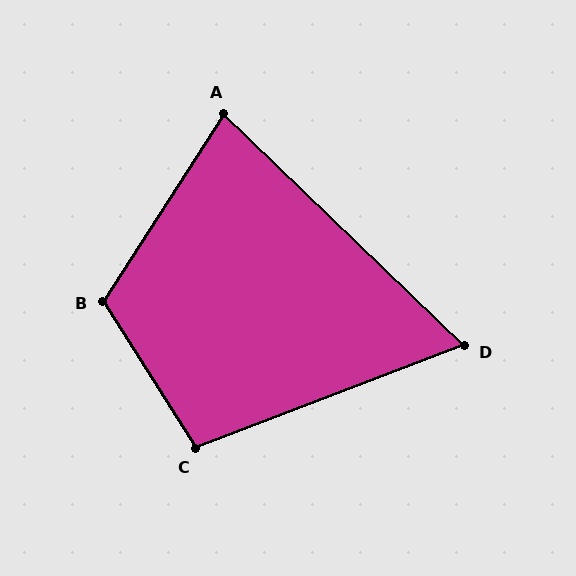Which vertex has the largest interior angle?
B, at approximately 115 degrees.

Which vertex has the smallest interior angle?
D, at approximately 65 degrees.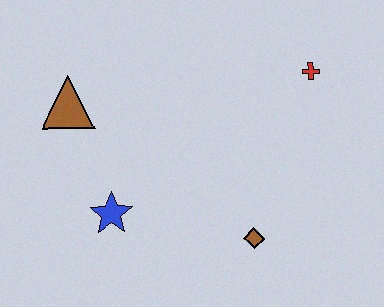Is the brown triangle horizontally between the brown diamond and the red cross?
No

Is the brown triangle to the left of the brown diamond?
Yes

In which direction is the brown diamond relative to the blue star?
The brown diamond is to the right of the blue star.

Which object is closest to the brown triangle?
The blue star is closest to the brown triangle.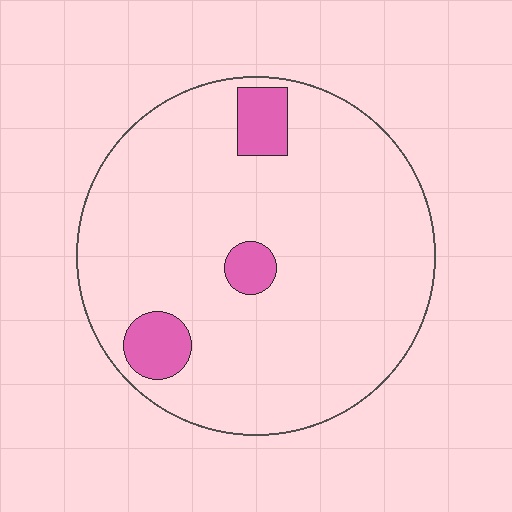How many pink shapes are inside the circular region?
3.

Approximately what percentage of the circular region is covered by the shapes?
Approximately 10%.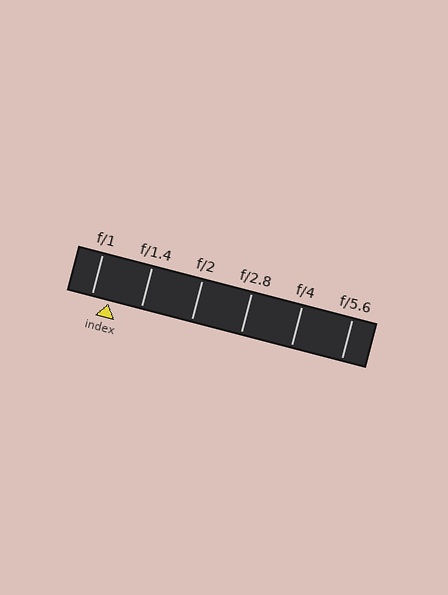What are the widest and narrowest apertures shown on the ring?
The widest aperture shown is f/1 and the narrowest is f/5.6.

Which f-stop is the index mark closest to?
The index mark is closest to f/1.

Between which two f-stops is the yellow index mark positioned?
The index mark is between f/1 and f/1.4.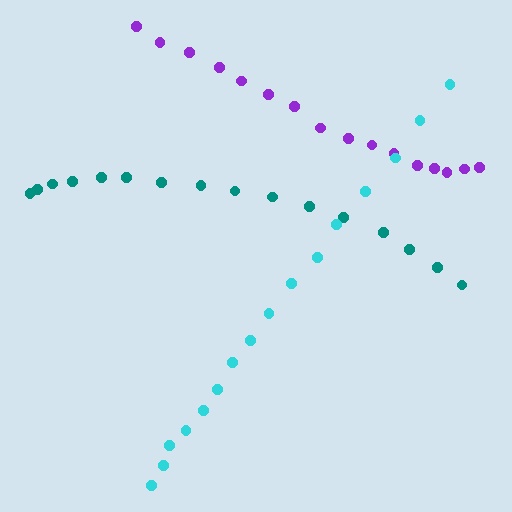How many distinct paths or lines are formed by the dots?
There are 3 distinct paths.